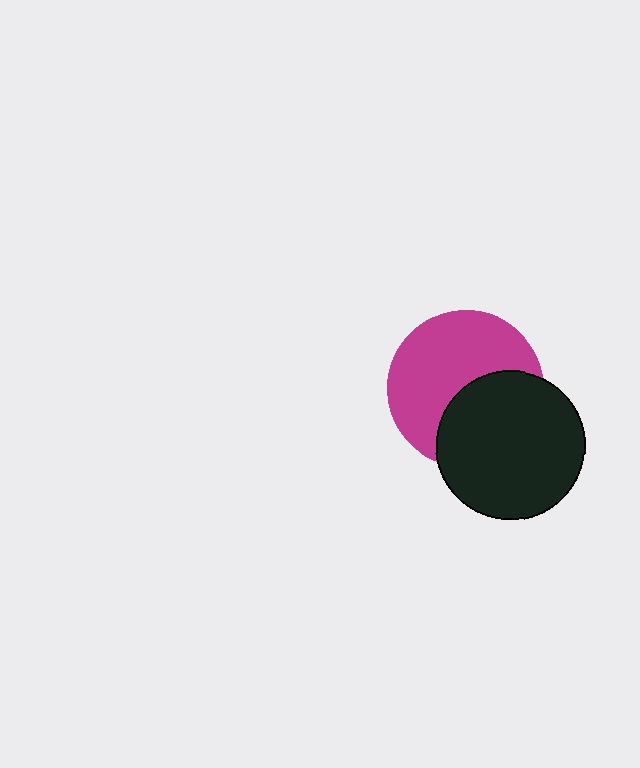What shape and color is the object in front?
The object in front is a black circle.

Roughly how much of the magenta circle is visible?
About half of it is visible (roughly 60%).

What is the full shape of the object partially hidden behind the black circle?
The partially hidden object is a magenta circle.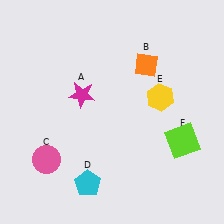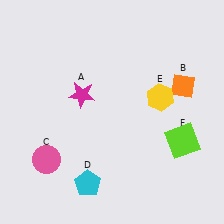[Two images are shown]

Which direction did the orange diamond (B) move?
The orange diamond (B) moved right.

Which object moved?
The orange diamond (B) moved right.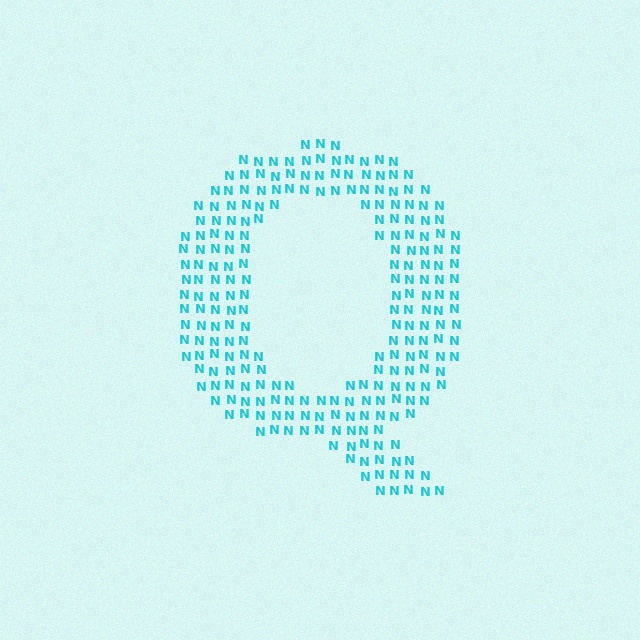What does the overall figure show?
The overall figure shows the letter Q.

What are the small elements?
The small elements are letter N's.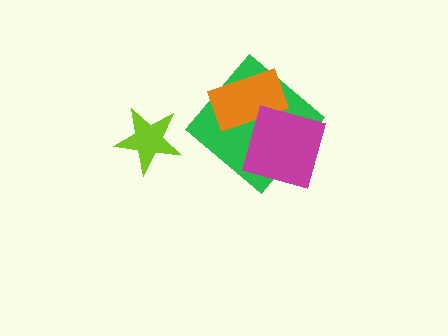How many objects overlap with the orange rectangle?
2 objects overlap with the orange rectangle.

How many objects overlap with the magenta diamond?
2 objects overlap with the magenta diamond.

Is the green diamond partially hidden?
Yes, it is partially covered by another shape.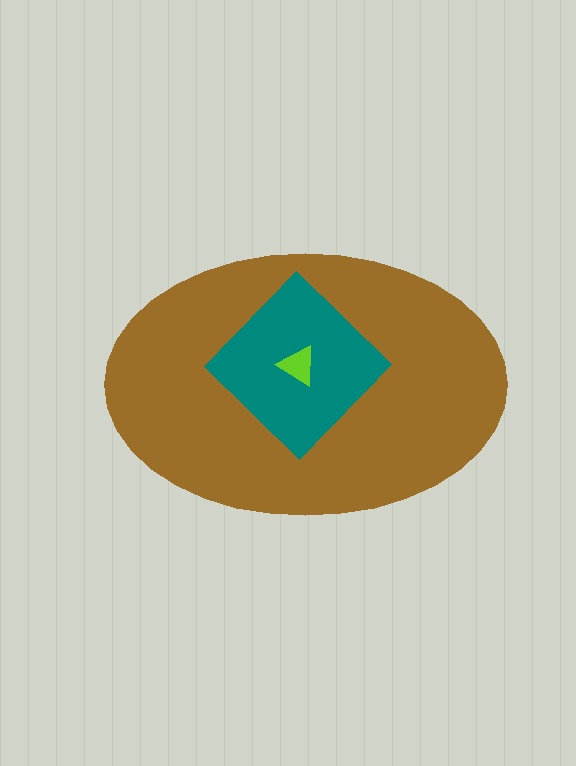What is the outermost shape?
The brown ellipse.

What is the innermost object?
The lime triangle.